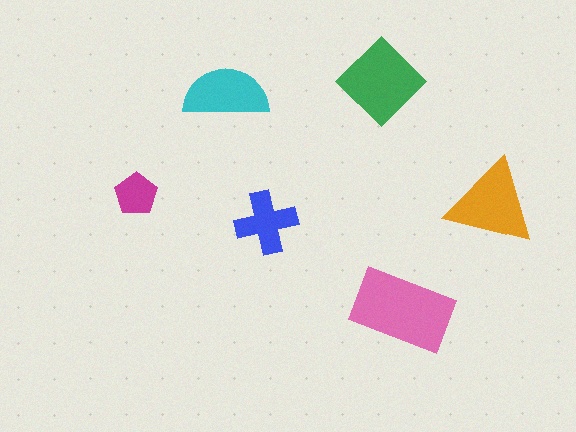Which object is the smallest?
The magenta pentagon.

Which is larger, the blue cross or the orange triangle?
The orange triangle.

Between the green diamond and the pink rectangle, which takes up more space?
The pink rectangle.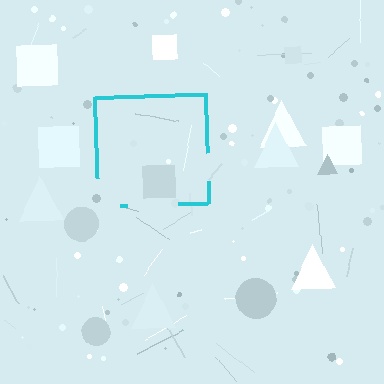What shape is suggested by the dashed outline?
The dashed outline suggests a square.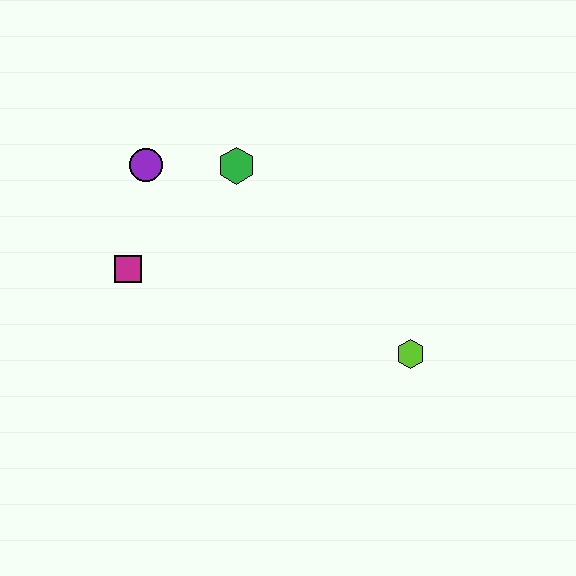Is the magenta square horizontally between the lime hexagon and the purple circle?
No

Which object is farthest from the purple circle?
The lime hexagon is farthest from the purple circle.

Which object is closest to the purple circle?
The green hexagon is closest to the purple circle.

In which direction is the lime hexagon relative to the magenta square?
The lime hexagon is to the right of the magenta square.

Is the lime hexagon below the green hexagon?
Yes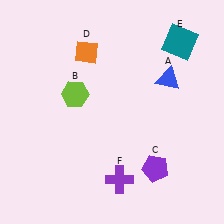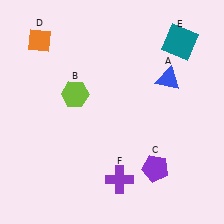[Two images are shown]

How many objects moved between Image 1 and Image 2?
1 object moved between the two images.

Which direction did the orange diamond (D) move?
The orange diamond (D) moved left.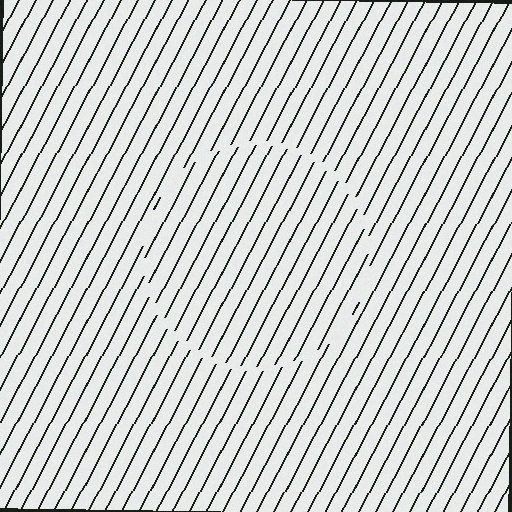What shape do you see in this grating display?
An illusory circle. The interior of the shape contains the same grating, shifted by half a period — the contour is defined by the phase discontinuity where line-ends from the inner and outer gratings abut.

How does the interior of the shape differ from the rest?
The interior of the shape contains the same grating, shifted by half a period — the contour is defined by the phase discontinuity where line-ends from the inner and outer gratings abut.